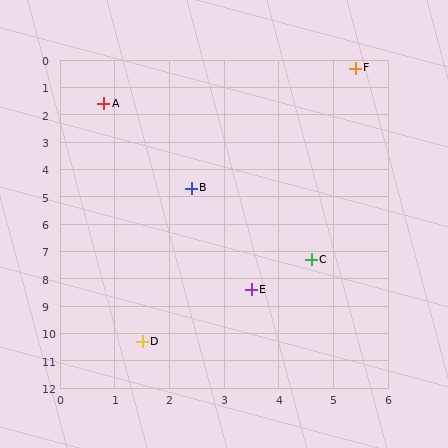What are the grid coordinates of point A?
Point A is at approximately (0.8, 1.6).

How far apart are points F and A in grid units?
Points F and A are about 4.8 grid units apart.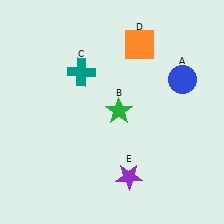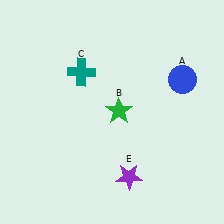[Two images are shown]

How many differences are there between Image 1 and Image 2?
There is 1 difference between the two images.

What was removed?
The orange square (D) was removed in Image 2.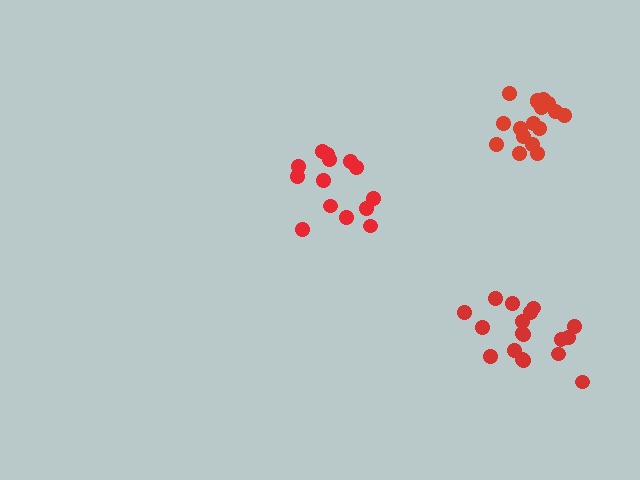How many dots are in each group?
Group 1: 18 dots, Group 2: 14 dots, Group 3: 18 dots (50 total).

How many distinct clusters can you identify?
There are 3 distinct clusters.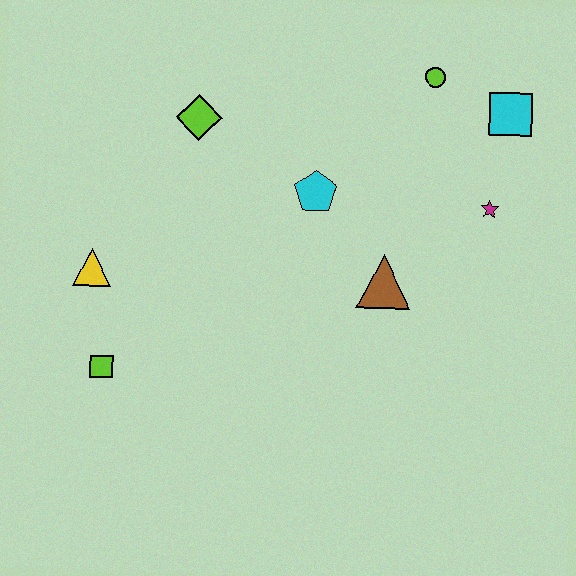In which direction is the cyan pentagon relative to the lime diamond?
The cyan pentagon is to the right of the lime diamond.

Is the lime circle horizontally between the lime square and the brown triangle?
No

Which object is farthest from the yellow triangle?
The cyan square is farthest from the yellow triangle.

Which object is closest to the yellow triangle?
The lime square is closest to the yellow triangle.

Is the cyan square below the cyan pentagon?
No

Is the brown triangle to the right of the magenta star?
No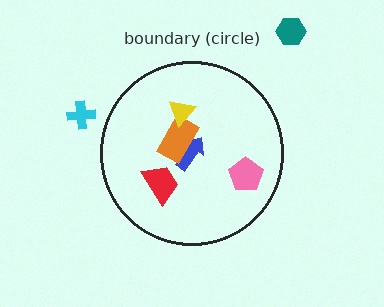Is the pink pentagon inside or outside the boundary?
Inside.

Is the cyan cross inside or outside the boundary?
Outside.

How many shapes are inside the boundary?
5 inside, 2 outside.